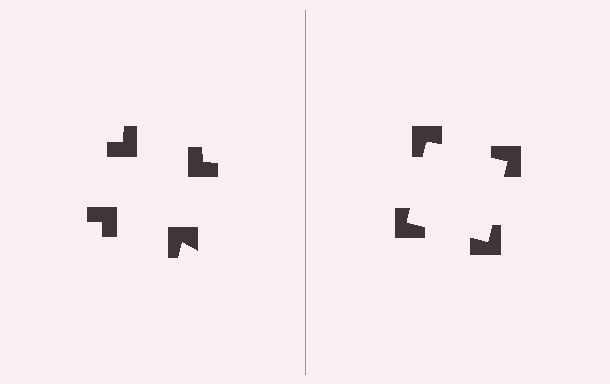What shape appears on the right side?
An illusory square.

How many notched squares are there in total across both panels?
8 — 4 on each side.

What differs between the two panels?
The notched squares are positioned identically on both sides; only the wedge orientations differ. On the right they align to a square; on the left they are misaligned.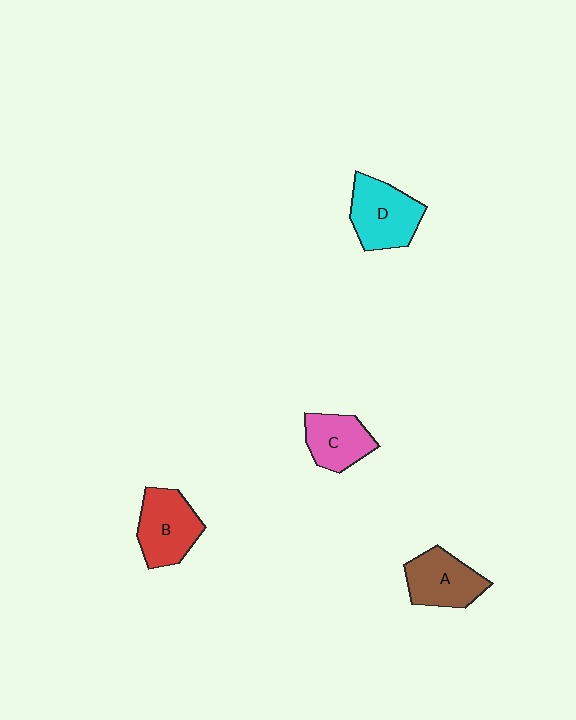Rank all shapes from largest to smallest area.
From largest to smallest: D (cyan), B (red), A (brown), C (pink).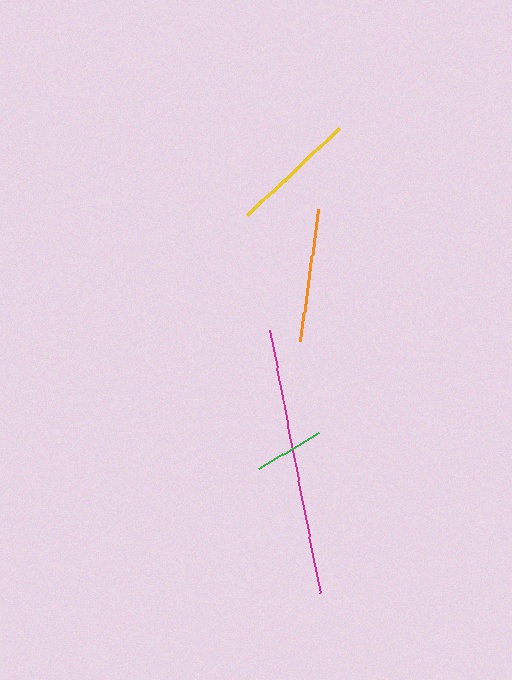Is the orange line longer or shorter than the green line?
The orange line is longer than the green line.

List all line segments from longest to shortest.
From longest to shortest: magenta, orange, yellow, green.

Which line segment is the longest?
The magenta line is the longest at approximately 267 pixels.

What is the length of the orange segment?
The orange segment is approximately 132 pixels long.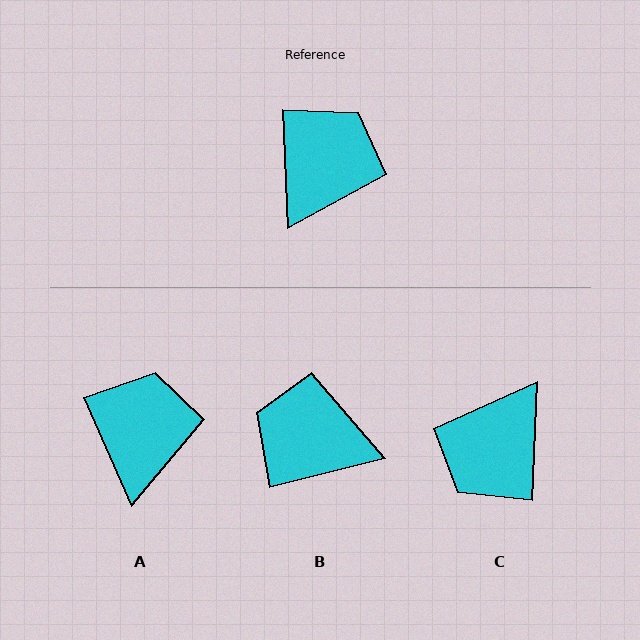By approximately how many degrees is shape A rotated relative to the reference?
Approximately 21 degrees counter-clockwise.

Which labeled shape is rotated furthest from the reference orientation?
C, about 176 degrees away.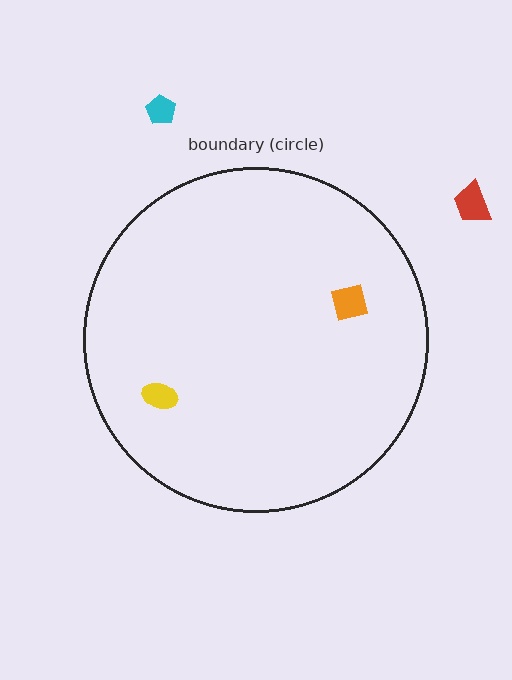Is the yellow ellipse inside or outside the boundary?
Inside.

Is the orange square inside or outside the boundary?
Inside.